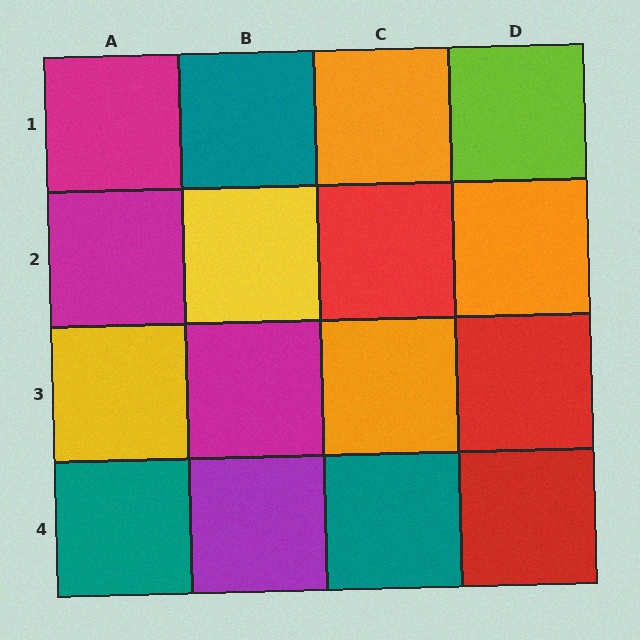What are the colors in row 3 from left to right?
Yellow, magenta, orange, red.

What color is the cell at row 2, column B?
Yellow.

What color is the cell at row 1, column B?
Teal.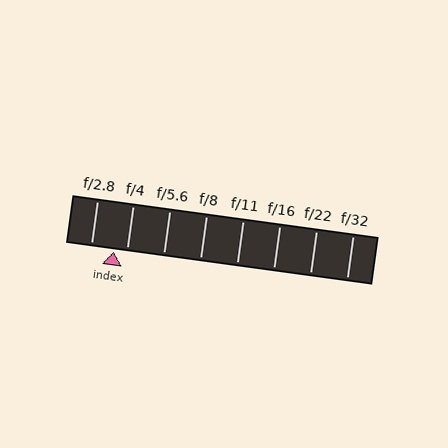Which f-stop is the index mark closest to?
The index mark is closest to f/4.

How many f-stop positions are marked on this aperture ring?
There are 8 f-stop positions marked.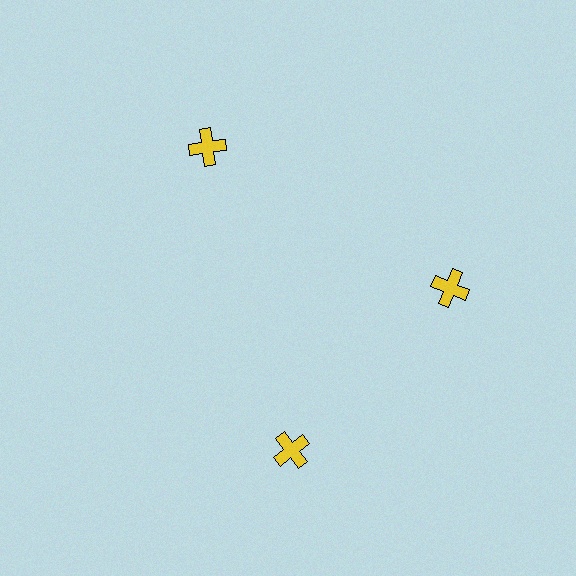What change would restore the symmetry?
The symmetry would be restored by rotating it back into even spacing with its neighbors so that all 3 crosses sit at equal angles and equal distance from the center.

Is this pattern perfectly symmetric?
No. The 3 yellow crosses are arranged in a ring, but one element near the 7 o'clock position is rotated out of alignment along the ring, breaking the 3-fold rotational symmetry.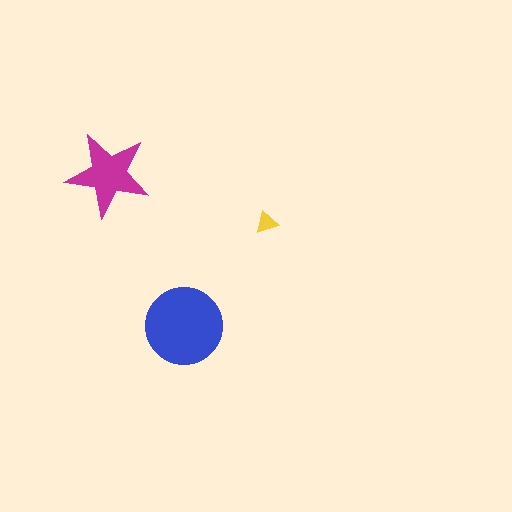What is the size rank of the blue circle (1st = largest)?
1st.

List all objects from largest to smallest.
The blue circle, the magenta star, the yellow triangle.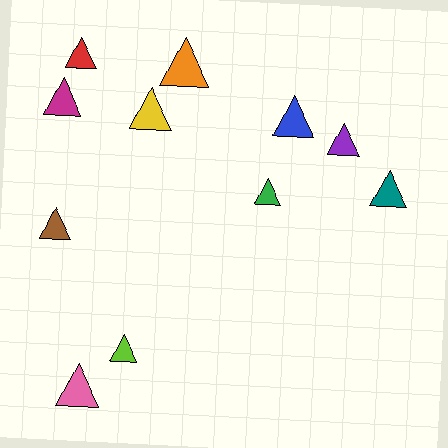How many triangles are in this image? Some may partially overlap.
There are 11 triangles.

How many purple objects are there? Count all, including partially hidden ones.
There is 1 purple object.